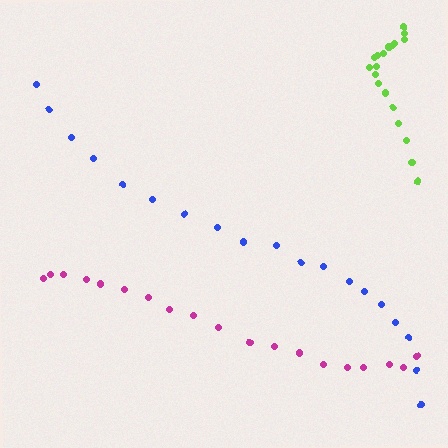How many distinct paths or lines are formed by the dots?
There are 3 distinct paths.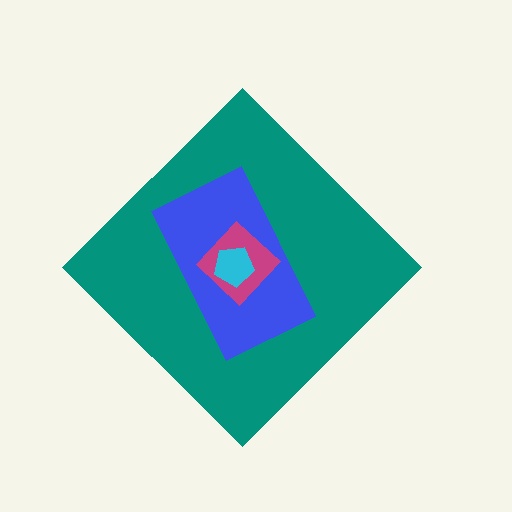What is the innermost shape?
The cyan pentagon.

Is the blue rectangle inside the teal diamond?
Yes.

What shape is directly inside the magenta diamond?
The cyan pentagon.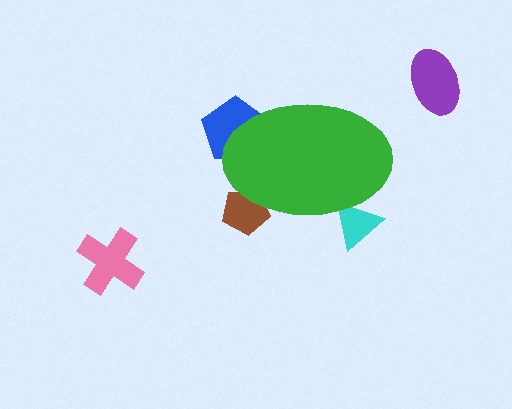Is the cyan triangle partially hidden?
Yes, the cyan triangle is partially hidden behind the green ellipse.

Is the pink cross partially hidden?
No, the pink cross is fully visible.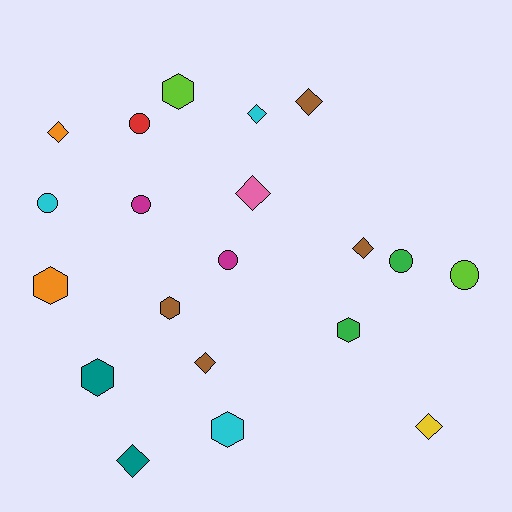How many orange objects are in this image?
There are 2 orange objects.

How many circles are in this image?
There are 6 circles.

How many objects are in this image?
There are 20 objects.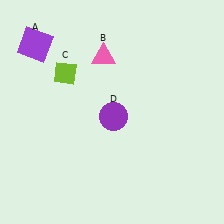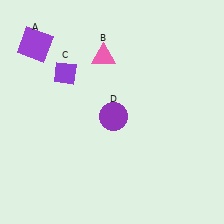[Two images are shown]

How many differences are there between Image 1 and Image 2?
There is 1 difference between the two images.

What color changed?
The diamond (C) changed from lime in Image 1 to purple in Image 2.